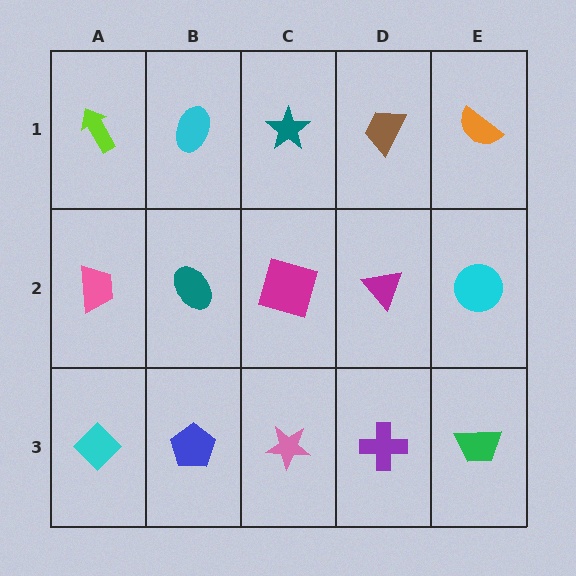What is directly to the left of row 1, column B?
A lime arrow.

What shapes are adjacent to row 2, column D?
A brown trapezoid (row 1, column D), a purple cross (row 3, column D), a magenta square (row 2, column C), a cyan circle (row 2, column E).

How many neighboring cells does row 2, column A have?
3.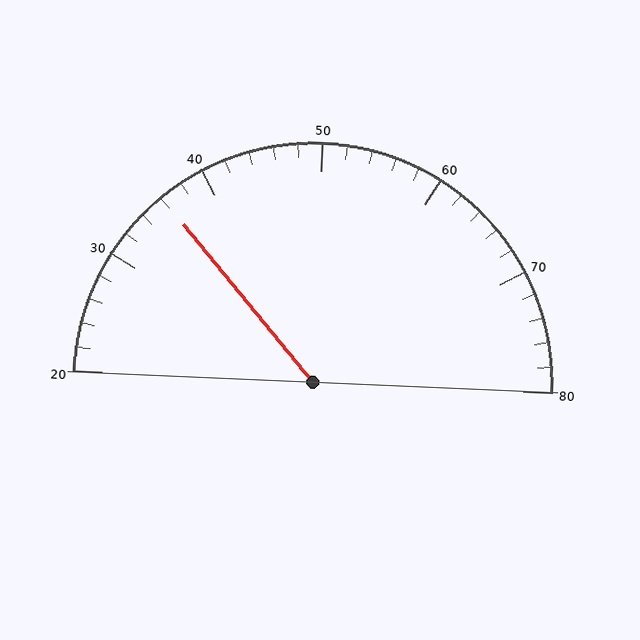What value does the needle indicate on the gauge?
The needle indicates approximately 36.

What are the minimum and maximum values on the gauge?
The gauge ranges from 20 to 80.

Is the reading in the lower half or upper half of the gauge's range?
The reading is in the lower half of the range (20 to 80).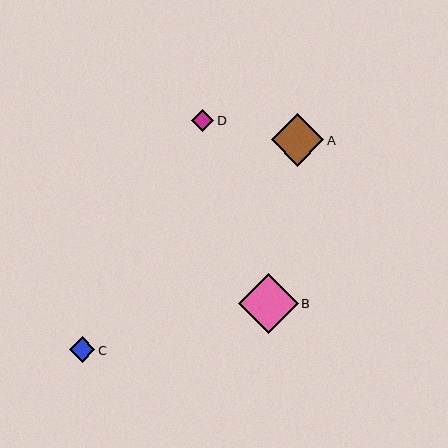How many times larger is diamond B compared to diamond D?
Diamond B is approximately 2.8 times the size of diamond D.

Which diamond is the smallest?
Diamond D is the smallest with a size of approximately 22 pixels.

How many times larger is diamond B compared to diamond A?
Diamond B is approximately 1.1 times the size of diamond A.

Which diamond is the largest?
Diamond B is the largest with a size of approximately 60 pixels.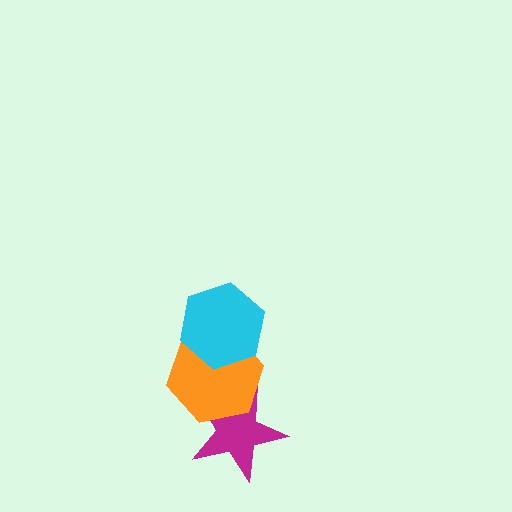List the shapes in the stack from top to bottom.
From top to bottom: the cyan hexagon, the orange hexagon, the magenta star.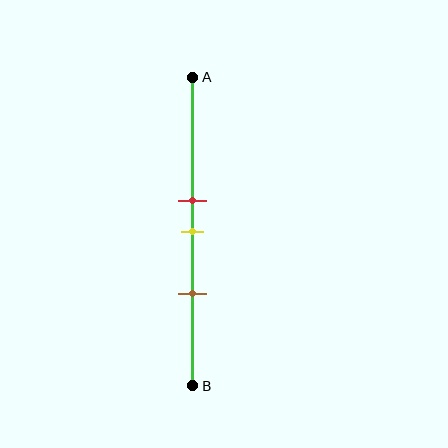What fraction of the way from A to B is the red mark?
The red mark is approximately 40% (0.4) of the way from A to B.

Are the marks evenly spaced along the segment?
Yes, the marks are approximately evenly spaced.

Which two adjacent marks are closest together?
The red and yellow marks are the closest adjacent pair.